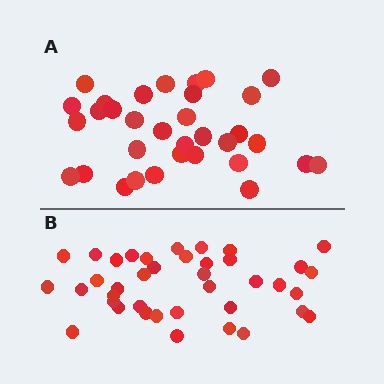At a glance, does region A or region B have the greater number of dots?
Region B (the bottom region) has more dots.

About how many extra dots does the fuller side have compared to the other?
Region B has about 6 more dots than region A.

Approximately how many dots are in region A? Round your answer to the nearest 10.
About 30 dots. (The exact count is 33, which rounds to 30.)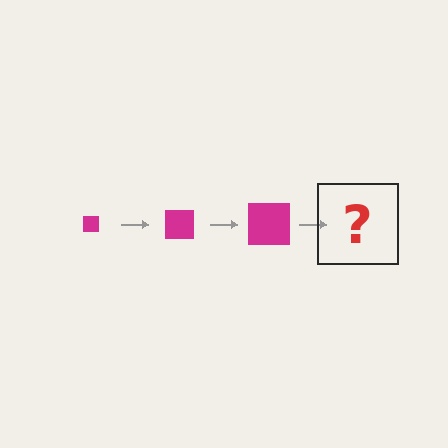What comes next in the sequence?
The next element should be a magenta square, larger than the previous one.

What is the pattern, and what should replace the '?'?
The pattern is that the square gets progressively larger each step. The '?' should be a magenta square, larger than the previous one.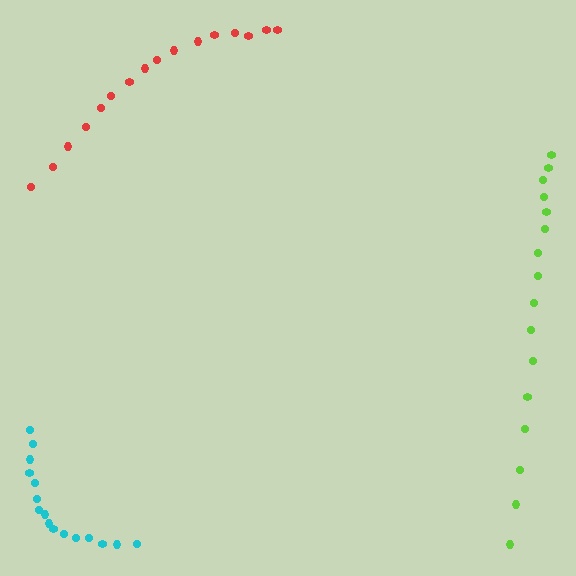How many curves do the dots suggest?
There are 3 distinct paths.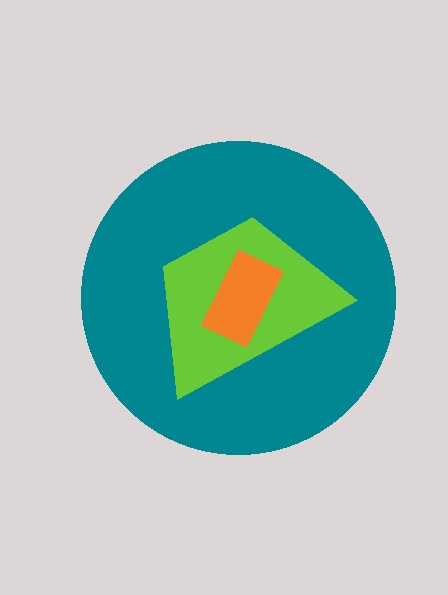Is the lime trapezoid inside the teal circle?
Yes.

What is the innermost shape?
The orange rectangle.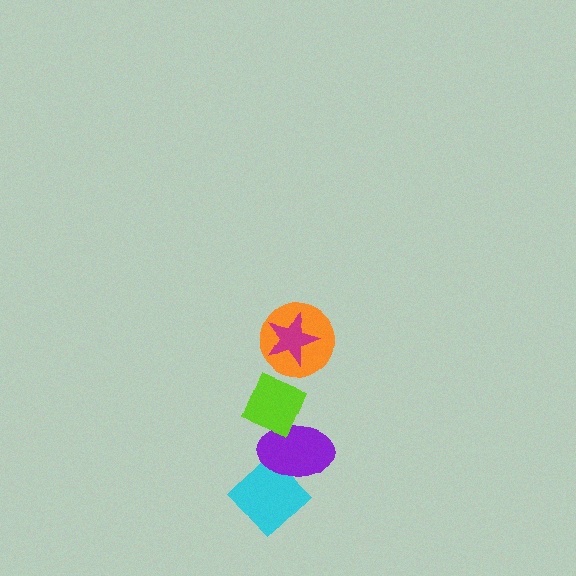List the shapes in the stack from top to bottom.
From top to bottom: the magenta star, the orange circle, the lime diamond, the purple ellipse, the cyan diamond.